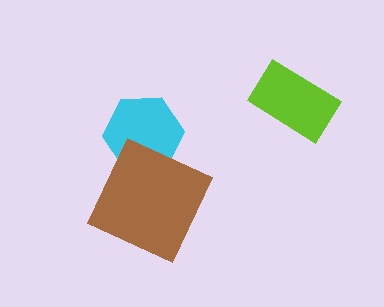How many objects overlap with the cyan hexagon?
1 object overlaps with the cyan hexagon.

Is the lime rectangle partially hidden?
No, no other shape covers it.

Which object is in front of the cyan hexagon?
The brown square is in front of the cyan hexagon.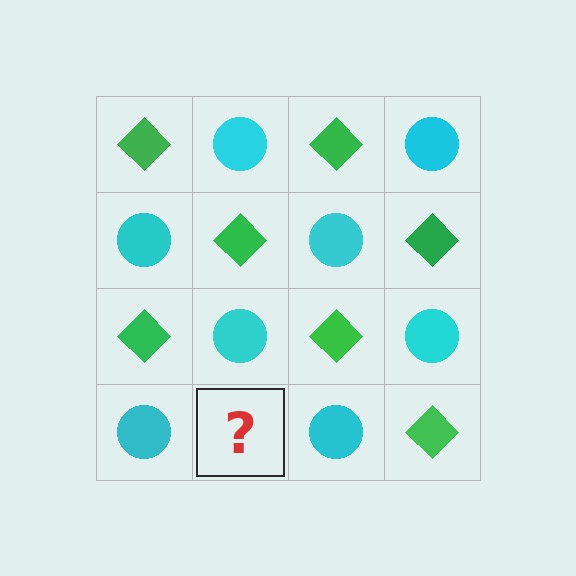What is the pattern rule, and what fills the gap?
The rule is that it alternates green diamond and cyan circle in a checkerboard pattern. The gap should be filled with a green diamond.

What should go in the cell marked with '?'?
The missing cell should contain a green diamond.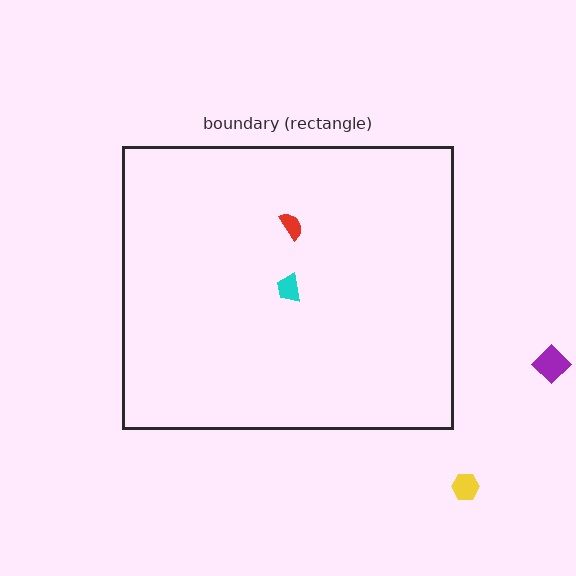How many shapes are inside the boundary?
2 inside, 2 outside.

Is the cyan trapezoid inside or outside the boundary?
Inside.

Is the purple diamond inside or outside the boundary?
Outside.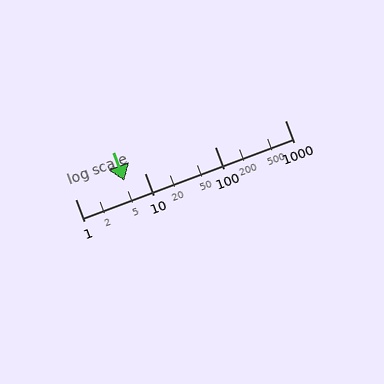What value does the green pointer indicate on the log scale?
The pointer indicates approximately 5.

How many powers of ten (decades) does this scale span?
The scale spans 3 decades, from 1 to 1000.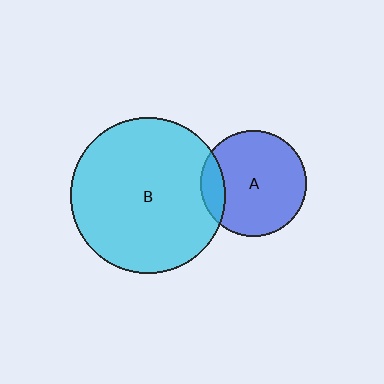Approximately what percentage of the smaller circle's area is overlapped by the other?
Approximately 15%.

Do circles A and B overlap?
Yes.